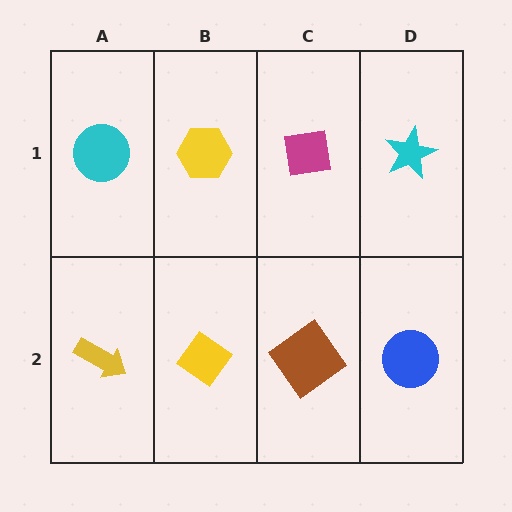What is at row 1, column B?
A yellow hexagon.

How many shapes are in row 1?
4 shapes.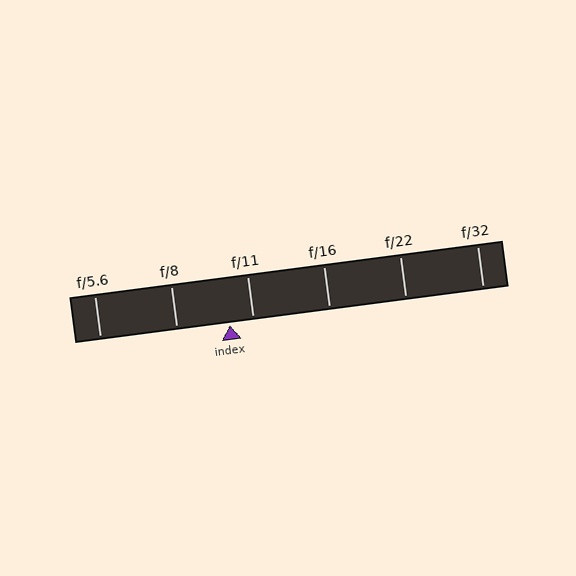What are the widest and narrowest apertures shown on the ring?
The widest aperture shown is f/5.6 and the narrowest is f/32.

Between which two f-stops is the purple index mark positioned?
The index mark is between f/8 and f/11.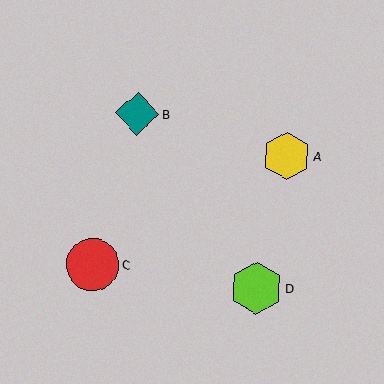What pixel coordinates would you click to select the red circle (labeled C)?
Click at (93, 264) to select the red circle C.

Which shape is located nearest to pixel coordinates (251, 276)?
The lime hexagon (labeled D) at (257, 288) is nearest to that location.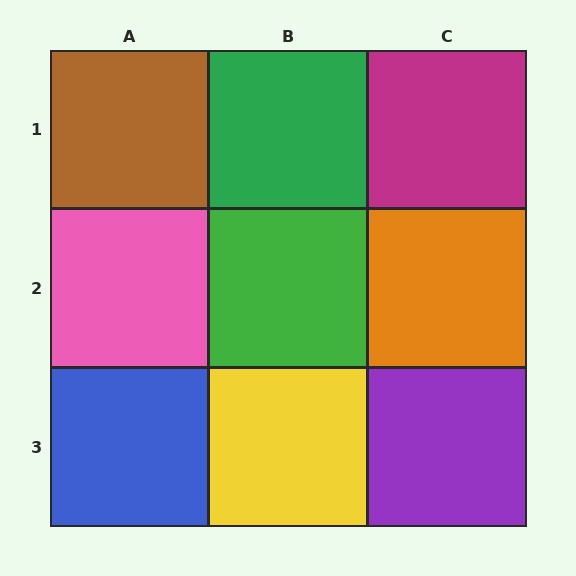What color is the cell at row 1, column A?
Brown.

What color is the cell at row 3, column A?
Blue.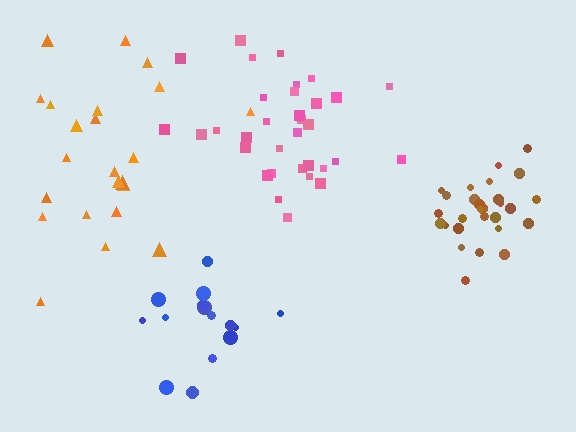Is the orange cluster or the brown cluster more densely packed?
Brown.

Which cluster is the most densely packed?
Brown.